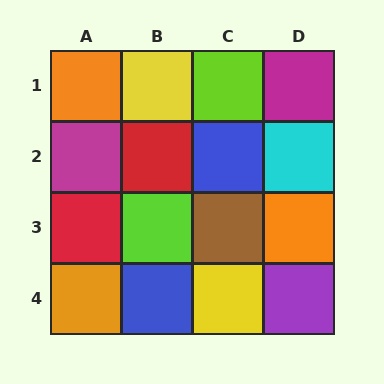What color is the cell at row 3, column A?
Red.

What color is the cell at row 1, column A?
Orange.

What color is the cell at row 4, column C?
Yellow.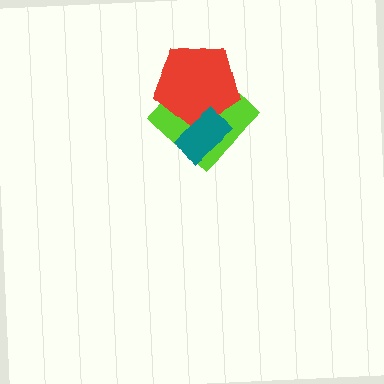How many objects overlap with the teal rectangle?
2 objects overlap with the teal rectangle.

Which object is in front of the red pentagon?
The teal rectangle is in front of the red pentagon.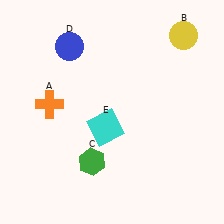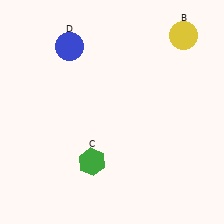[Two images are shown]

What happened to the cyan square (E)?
The cyan square (E) was removed in Image 2. It was in the bottom-left area of Image 1.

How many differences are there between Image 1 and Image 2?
There are 2 differences between the two images.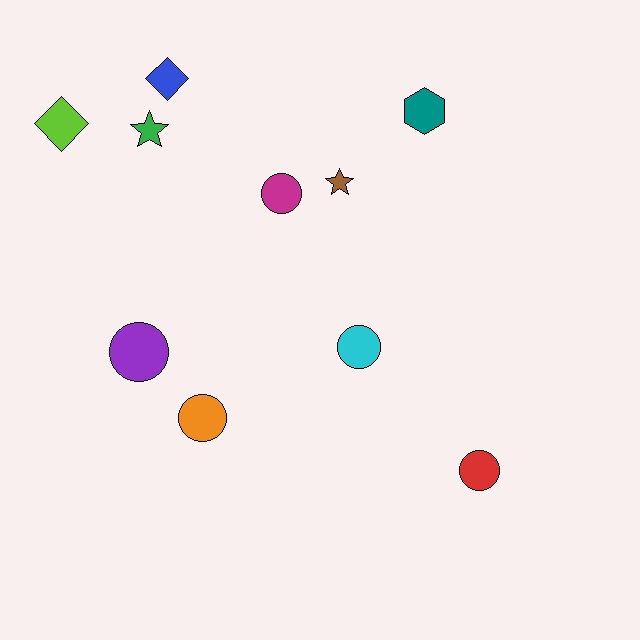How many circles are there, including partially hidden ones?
There are 5 circles.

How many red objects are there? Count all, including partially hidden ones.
There is 1 red object.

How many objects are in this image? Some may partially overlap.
There are 10 objects.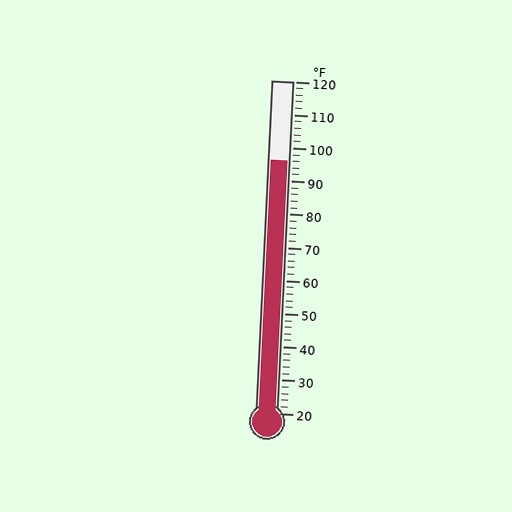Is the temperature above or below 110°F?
The temperature is below 110°F.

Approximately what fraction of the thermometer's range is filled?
The thermometer is filled to approximately 75% of its range.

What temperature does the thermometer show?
The thermometer shows approximately 96°F.